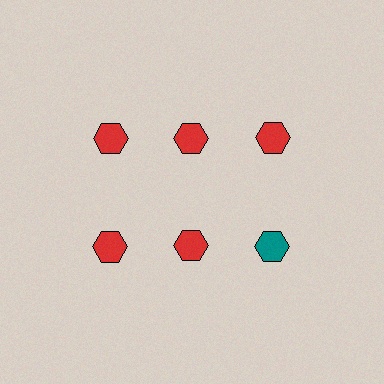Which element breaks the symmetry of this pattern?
The teal hexagon in the second row, center column breaks the symmetry. All other shapes are red hexagons.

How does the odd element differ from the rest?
It has a different color: teal instead of red.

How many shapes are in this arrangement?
There are 6 shapes arranged in a grid pattern.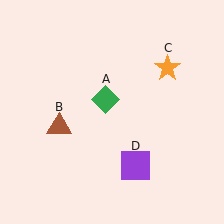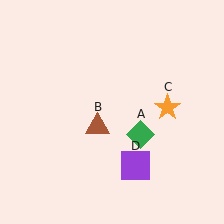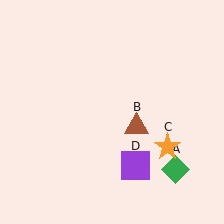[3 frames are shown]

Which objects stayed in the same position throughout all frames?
Purple square (object D) remained stationary.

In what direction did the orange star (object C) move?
The orange star (object C) moved down.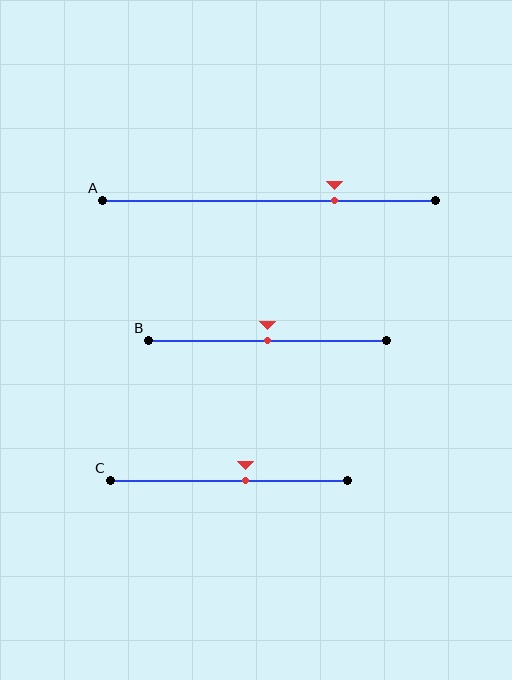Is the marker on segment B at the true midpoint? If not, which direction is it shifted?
Yes, the marker on segment B is at the true midpoint.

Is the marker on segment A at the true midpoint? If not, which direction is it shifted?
No, the marker on segment A is shifted to the right by about 20% of the segment length.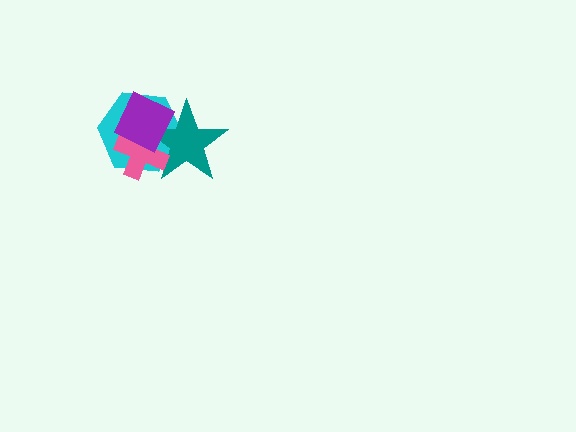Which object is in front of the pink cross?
The purple diamond is in front of the pink cross.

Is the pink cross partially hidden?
Yes, it is partially covered by another shape.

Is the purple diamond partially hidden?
No, no other shape covers it.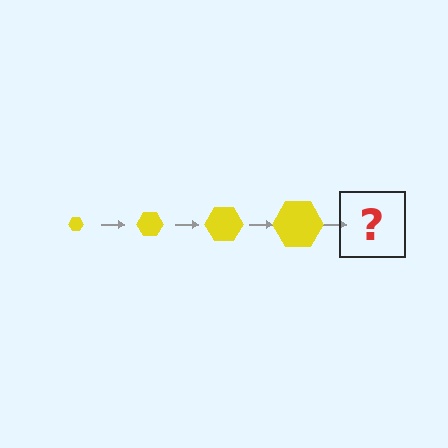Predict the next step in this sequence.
The next step is a yellow hexagon, larger than the previous one.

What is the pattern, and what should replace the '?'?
The pattern is that the hexagon gets progressively larger each step. The '?' should be a yellow hexagon, larger than the previous one.